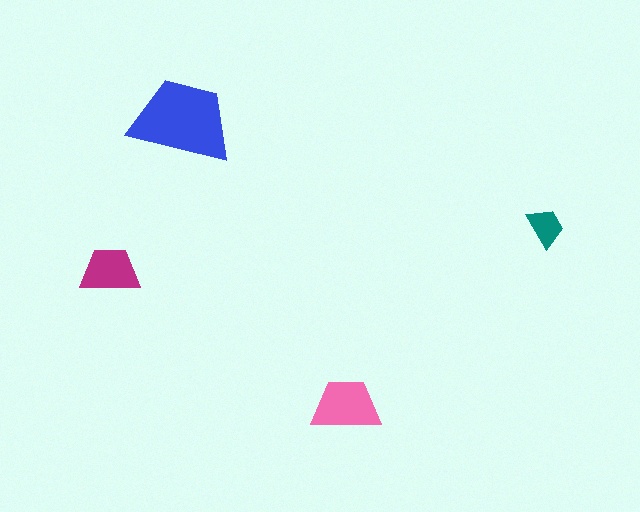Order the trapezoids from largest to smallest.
the blue one, the pink one, the magenta one, the teal one.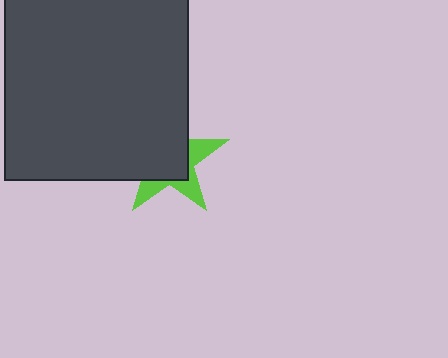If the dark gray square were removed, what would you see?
You would see the complete lime star.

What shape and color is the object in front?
The object in front is a dark gray square.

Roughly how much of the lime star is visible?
A small part of it is visible (roughly 35%).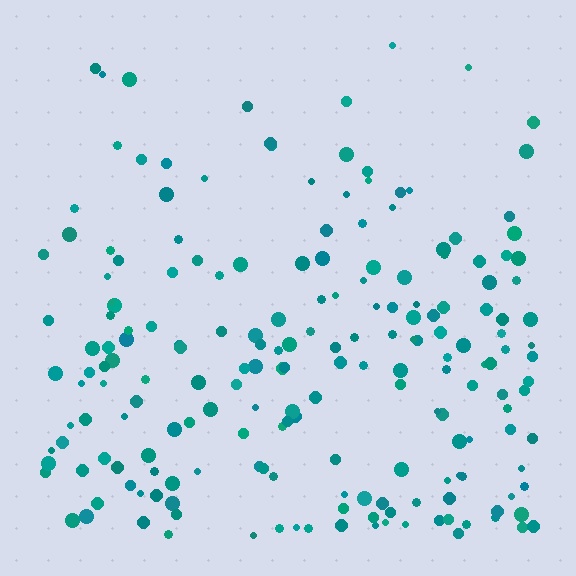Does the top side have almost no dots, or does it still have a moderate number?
Still a moderate number, just noticeably fewer than the bottom.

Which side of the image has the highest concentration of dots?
The bottom.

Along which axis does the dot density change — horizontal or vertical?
Vertical.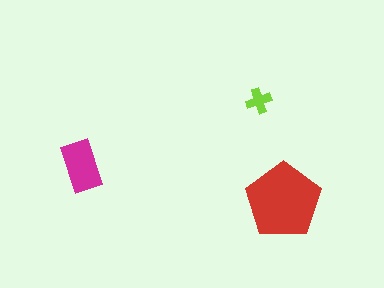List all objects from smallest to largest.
The lime cross, the magenta rectangle, the red pentagon.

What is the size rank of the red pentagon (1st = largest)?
1st.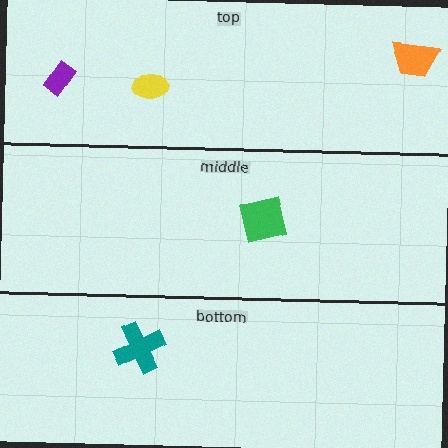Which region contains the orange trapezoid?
The top region.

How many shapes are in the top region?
3.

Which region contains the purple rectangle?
The top region.